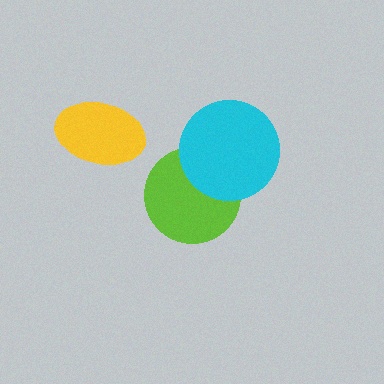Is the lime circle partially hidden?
Yes, it is partially covered by another shape.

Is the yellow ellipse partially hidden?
No, no other shape covers it.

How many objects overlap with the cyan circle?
1 object overlaps with the cyan circle.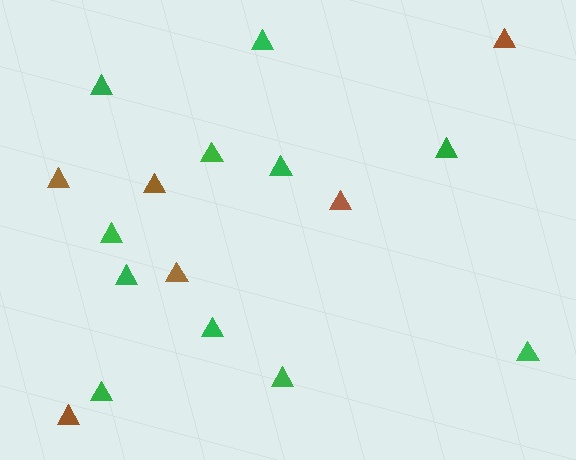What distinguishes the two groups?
There are 2 groups: one group of green triangles (11) and one group of brown triangles (6).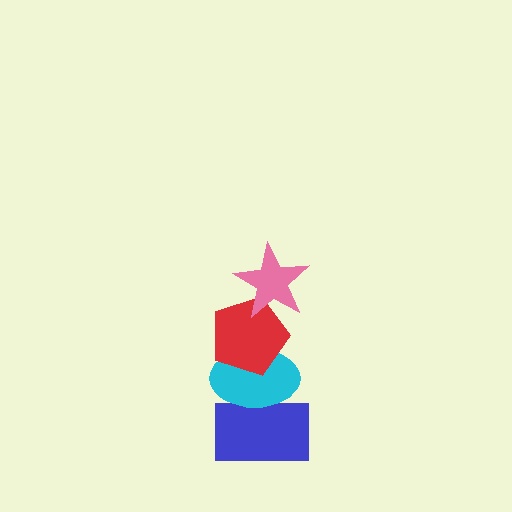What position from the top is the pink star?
The pink star is 1st from the top.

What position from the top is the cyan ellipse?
The cyan ellipse is 3rd from the top.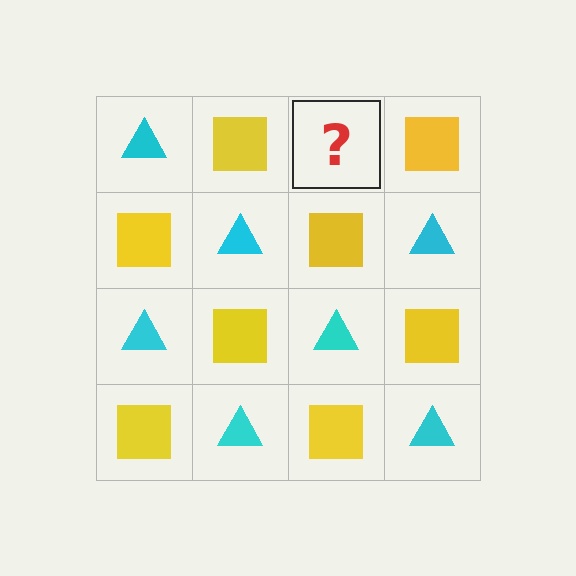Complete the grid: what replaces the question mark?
The question mark should be replaced with a cyan triangle.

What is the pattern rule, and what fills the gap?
The rule is that it alternates cyan triangle and yellow square in a checkerboard pattern. The gap should be filled with a cyan triangle.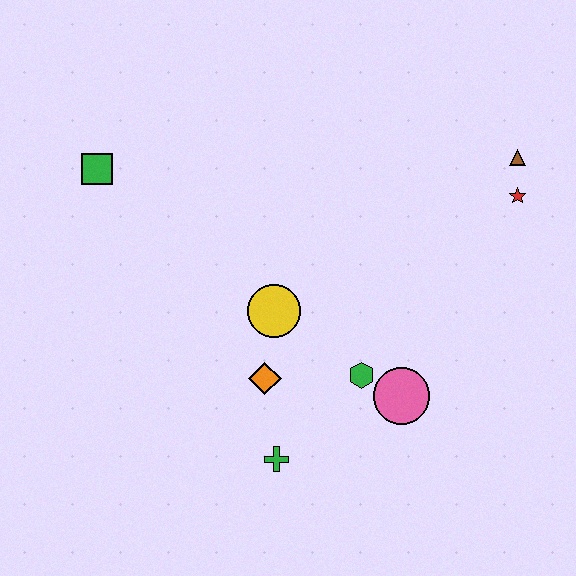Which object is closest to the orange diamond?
The yellow circle is closest to the orange diamond.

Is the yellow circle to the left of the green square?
No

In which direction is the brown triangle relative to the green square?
The brown triangle is to the right of the green square.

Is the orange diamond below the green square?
Yes